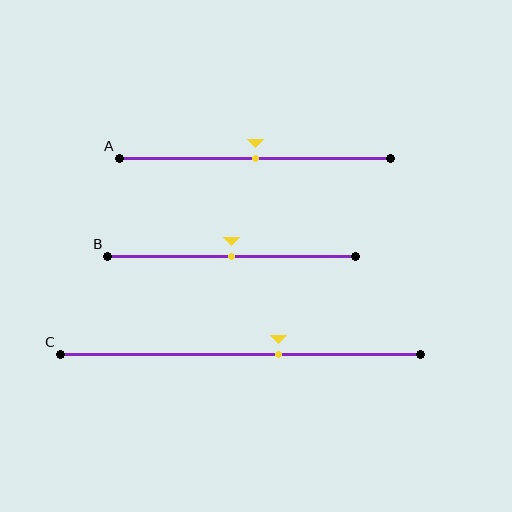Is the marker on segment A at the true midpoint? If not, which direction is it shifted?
Yes, the marker on segment A is at the true midpoint.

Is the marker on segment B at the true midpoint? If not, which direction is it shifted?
Yes, the marker on segment B is at the true midpoint.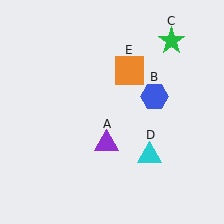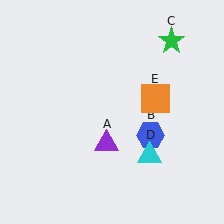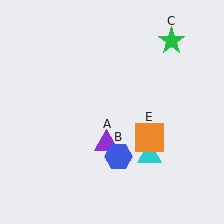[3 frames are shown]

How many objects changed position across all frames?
2 objects changed position: blue hexagon (object B), orange square (object E).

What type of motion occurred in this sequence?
The blue hexagon (object B), orange square (object E) rotated clockwise around the center of the scene.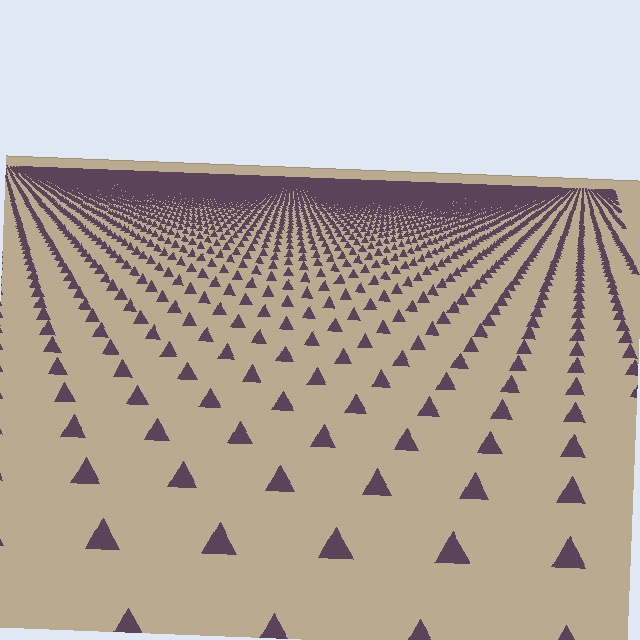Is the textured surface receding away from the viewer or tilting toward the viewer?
The surface is receding away from the viewer. Texture elements get smaller and denser toward the top.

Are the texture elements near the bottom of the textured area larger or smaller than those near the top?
Larger. Near the bottom, elements are closer to the viewer and appear at a bigger on-screen size.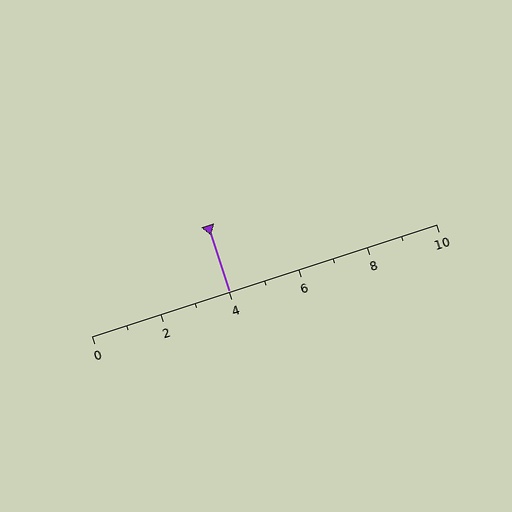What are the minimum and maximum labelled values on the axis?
The axis runs from 0 to 10.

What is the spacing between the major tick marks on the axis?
The major ticks are spaced 2 apart.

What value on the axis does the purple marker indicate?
The marker indicates approximately 4.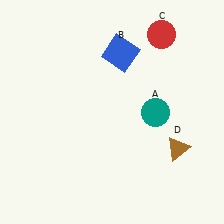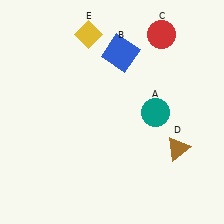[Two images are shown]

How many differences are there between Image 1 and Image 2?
There is 1 difference between the two images.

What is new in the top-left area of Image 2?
A yellow diamond (E) was added in the top-left area of Image 2.